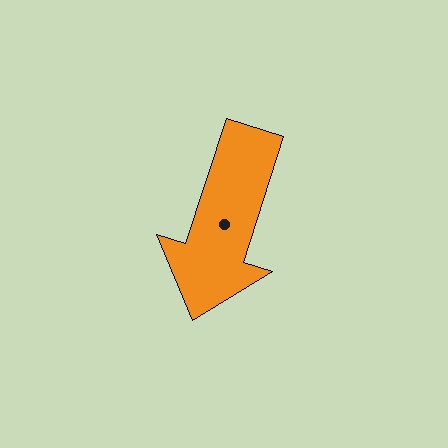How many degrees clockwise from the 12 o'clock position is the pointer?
Approximately 198 degrees.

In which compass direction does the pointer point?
South.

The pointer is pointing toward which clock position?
Roughly 7 o'clock.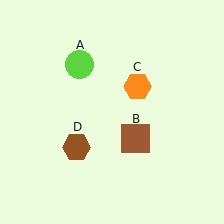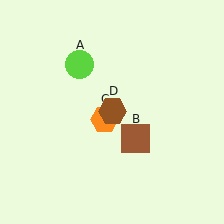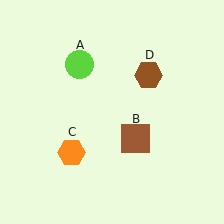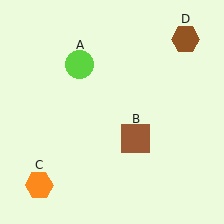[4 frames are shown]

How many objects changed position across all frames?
2 objects changed position: orange hexagon (object C), brown hexagon (object D).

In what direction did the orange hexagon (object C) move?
The orange hexagon (object C) moved down and to the left.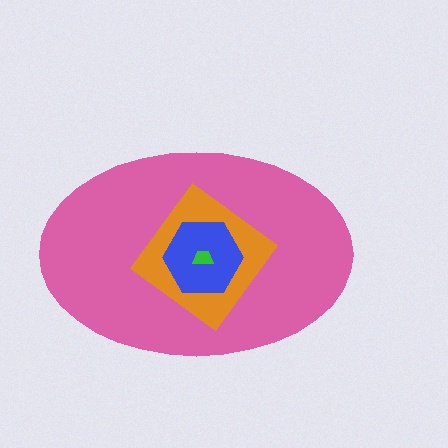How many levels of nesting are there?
4.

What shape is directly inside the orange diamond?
The blue hexagon.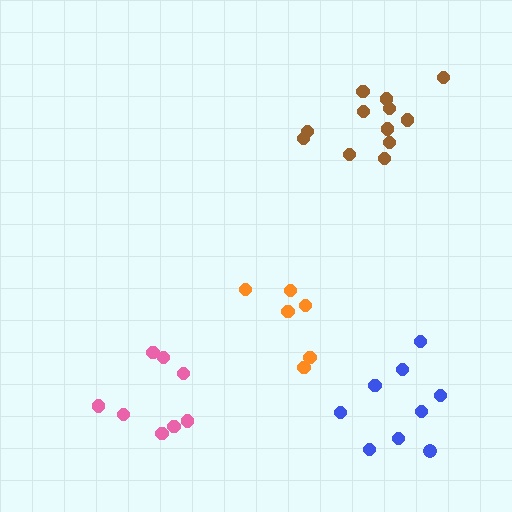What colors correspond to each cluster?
The clusters are colored: pink, brown, orange, blue.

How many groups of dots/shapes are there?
There are 4 groups.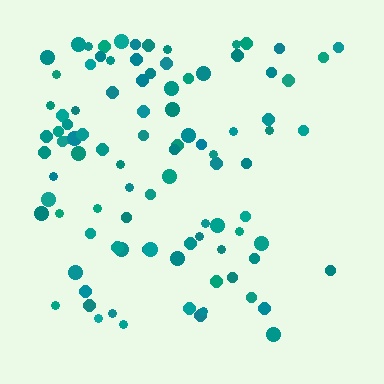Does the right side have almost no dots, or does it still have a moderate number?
Still a moderate number, just noticeably fewer than the left.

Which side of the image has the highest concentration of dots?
The left.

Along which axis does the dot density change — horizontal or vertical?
Horizontal.